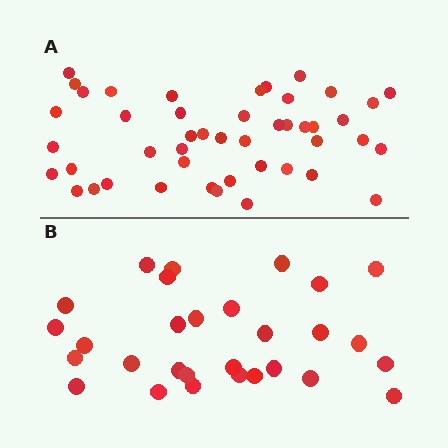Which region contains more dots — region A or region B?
Region A (the top region) has more dots.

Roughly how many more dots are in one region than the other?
Region A has approximately 15 more dots than region B.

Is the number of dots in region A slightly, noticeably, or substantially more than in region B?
Region A has substantially more. The ratio is roughly 1.6 to 1.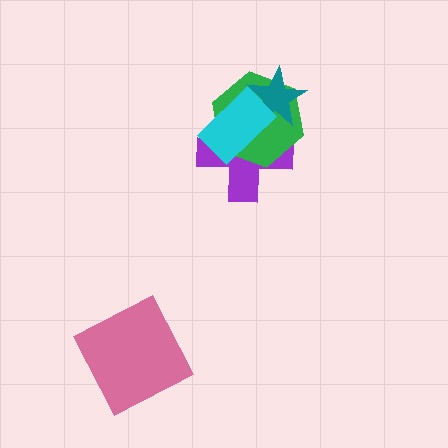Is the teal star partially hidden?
Yes, it is partially covered by another shape.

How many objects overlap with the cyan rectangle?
3 objects overlap with the cyan rectangle.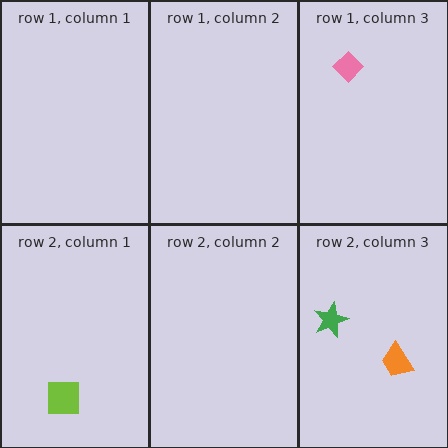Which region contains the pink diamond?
The row 1, column 3 region.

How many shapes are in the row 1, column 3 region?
1.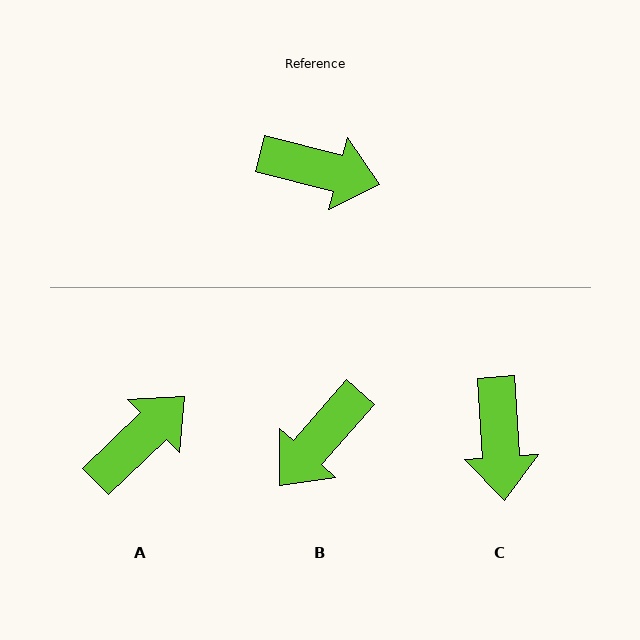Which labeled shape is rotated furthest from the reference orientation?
B, about 116 degrees away.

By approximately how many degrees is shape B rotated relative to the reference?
Approximately 116 degrees clockwise.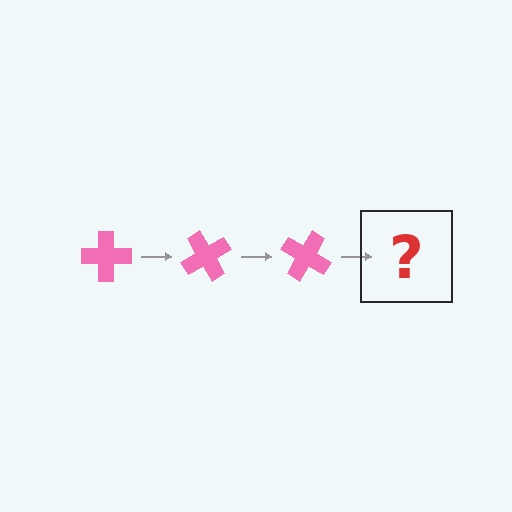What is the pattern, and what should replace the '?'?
The pattern is that the cross rotates 60 degrees each step. The '?' should be a pink cross rotated 180 degrees.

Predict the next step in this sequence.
The next step is a pink cross rotated 180 degrees.